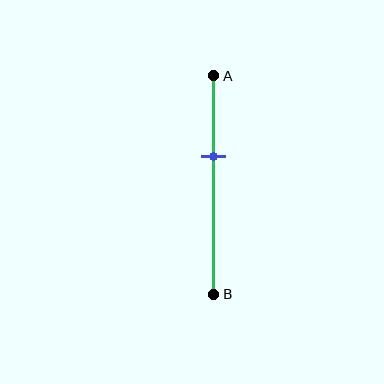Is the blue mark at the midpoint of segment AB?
No, the mark is at about 35% from A, not at the 50% midpoint.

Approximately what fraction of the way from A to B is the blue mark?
The blue mark is approximately 35% of the way from A to B.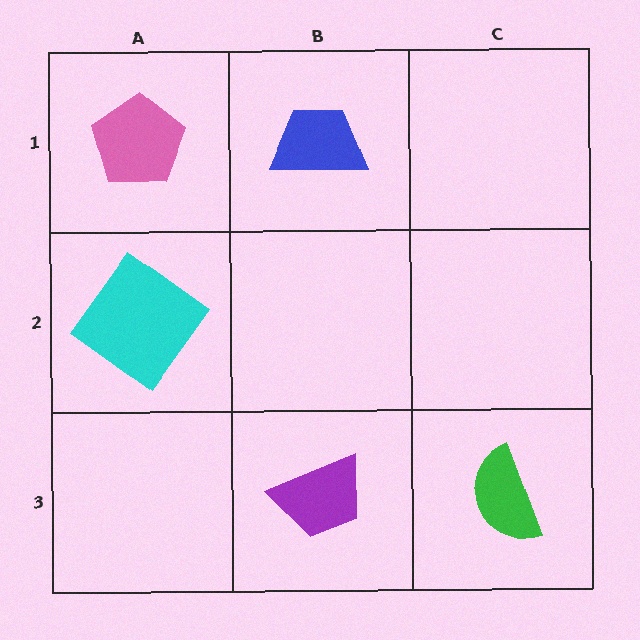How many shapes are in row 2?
1 shape.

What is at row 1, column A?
A pink pentagon.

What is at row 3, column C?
A green semicircle.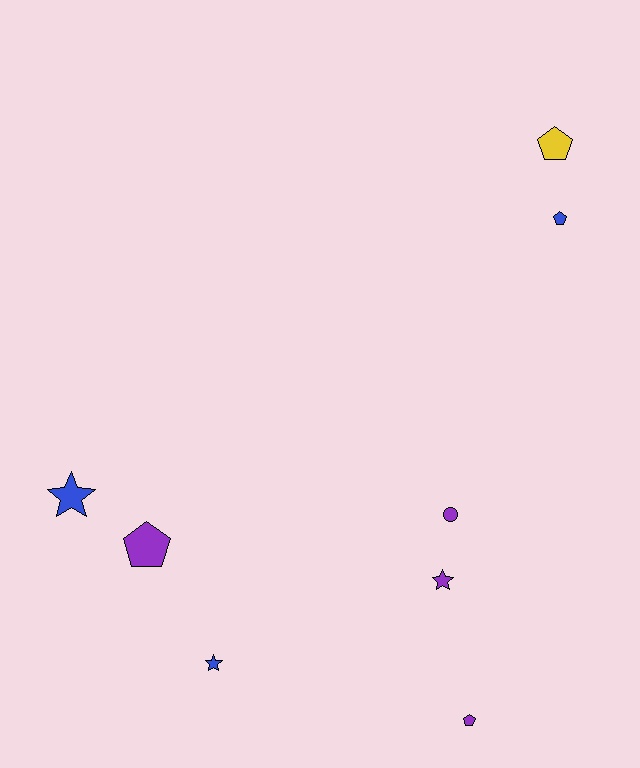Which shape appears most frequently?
Pentagon, with 4 objects.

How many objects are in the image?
There are 8 objects.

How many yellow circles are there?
There are no yellow circles.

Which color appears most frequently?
Purple, with 4 objects.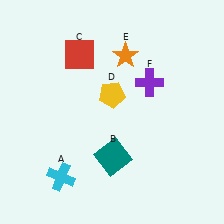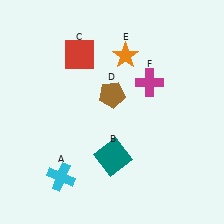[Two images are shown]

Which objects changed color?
D changed from yellow to brown. F changed from purple to magenta.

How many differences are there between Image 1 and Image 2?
There are 2 differences between the two images.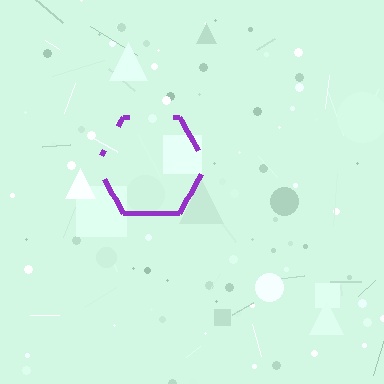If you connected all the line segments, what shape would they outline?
They would outline a hexagon.